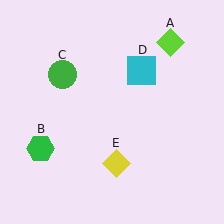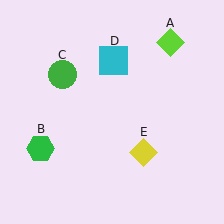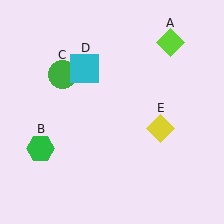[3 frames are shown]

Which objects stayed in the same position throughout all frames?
Lime diamond (object A) and green hexagon (object B) and green circle (object C) remained stationary.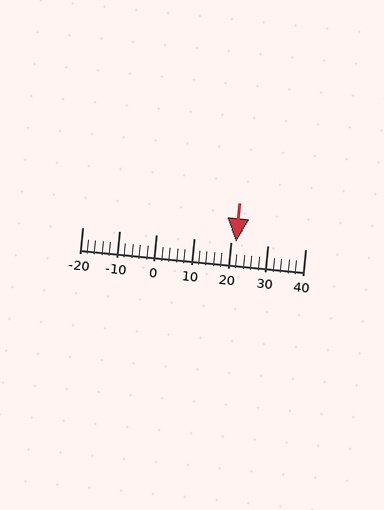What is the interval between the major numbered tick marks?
The major tick marks are spaced 10 units apart.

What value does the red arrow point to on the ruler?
The red arrow points to approximately 21.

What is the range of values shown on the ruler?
The ruler shows values from -20 to 40.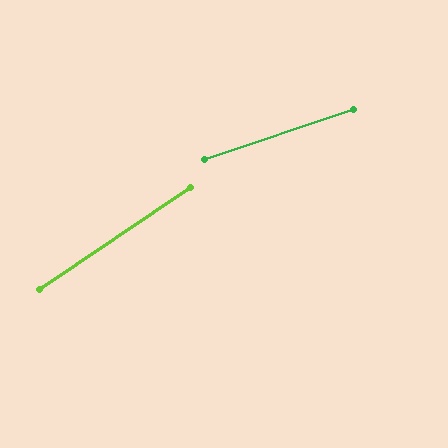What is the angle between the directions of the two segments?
Approximately 15 degrees.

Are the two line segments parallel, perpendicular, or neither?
Neither parallel nor perpendicular — they differ by about 15°.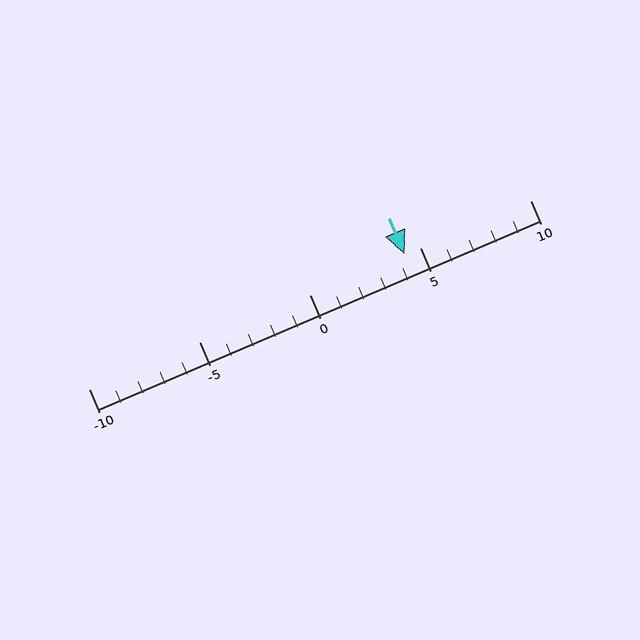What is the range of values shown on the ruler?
The ruler shows values from -10 to 10.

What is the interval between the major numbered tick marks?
The major tick marks are spaced 5 units apart.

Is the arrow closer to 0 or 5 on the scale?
The arrow is closer to 5.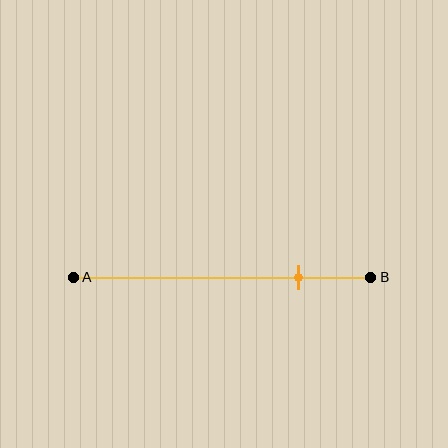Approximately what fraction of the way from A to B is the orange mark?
The orange mark is approximately 75% of the way from A to B.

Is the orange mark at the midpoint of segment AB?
No, the mark is at about 75% from A, not at the 50% midpoint.